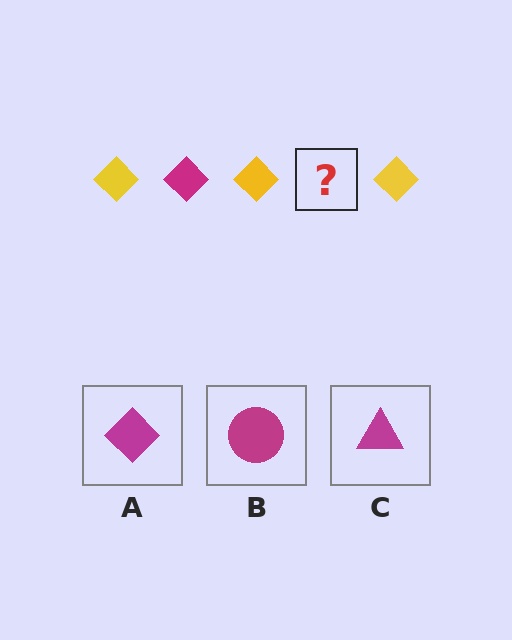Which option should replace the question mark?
Option A.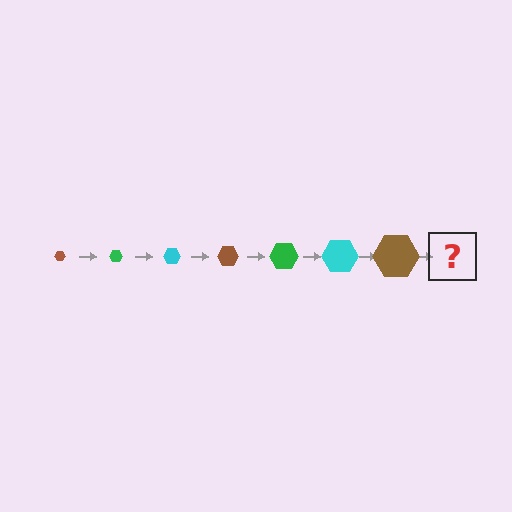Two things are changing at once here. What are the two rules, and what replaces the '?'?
The two rules are that the hexagon grows larger each step and the color cycles through brown, green, and cyan. The '?' should be a green hexagon, larger than the previous one.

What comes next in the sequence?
The next element should be a green hexagon, larger than the previous one.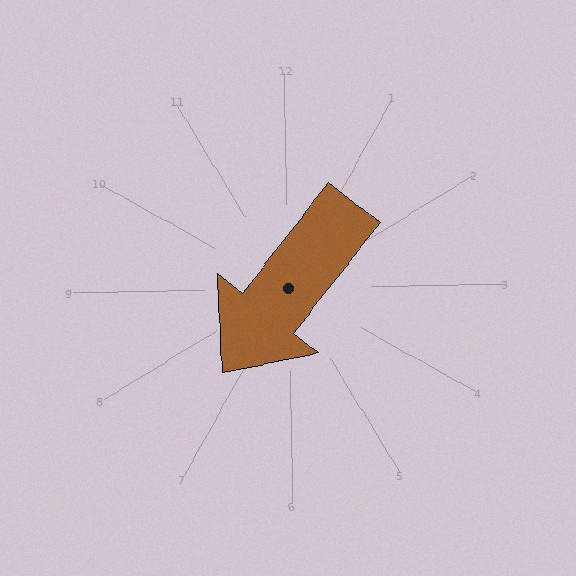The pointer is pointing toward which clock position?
Roughly 7 o'clock.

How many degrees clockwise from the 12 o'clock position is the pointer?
Approximately 219 degrees.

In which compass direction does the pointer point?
Southwest.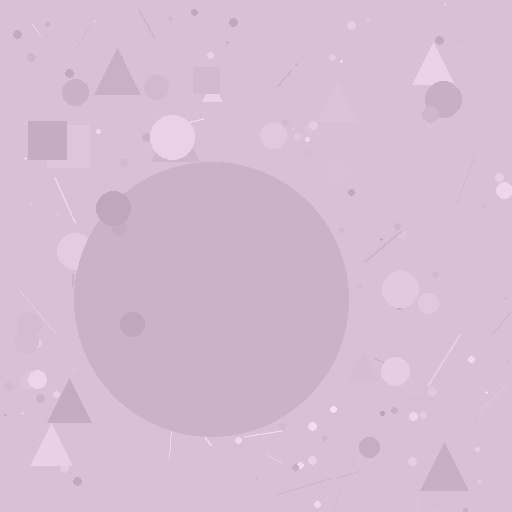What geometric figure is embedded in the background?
A circle is embedded in the background.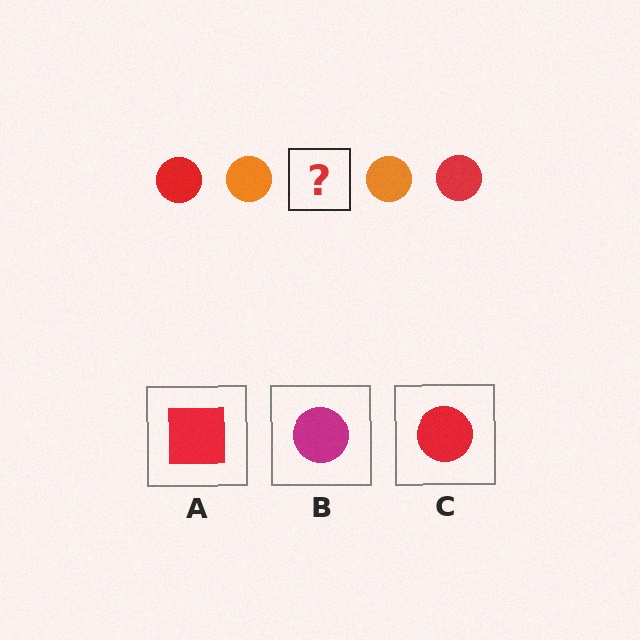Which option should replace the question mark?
Option C.